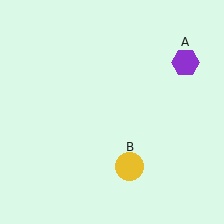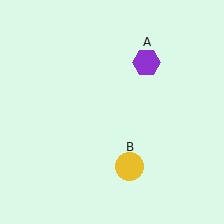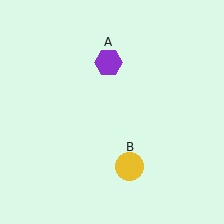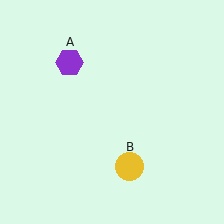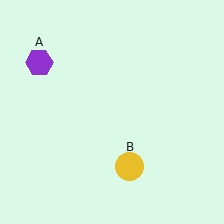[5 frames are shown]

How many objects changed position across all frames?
1 object changed position: purple hexagon (object A).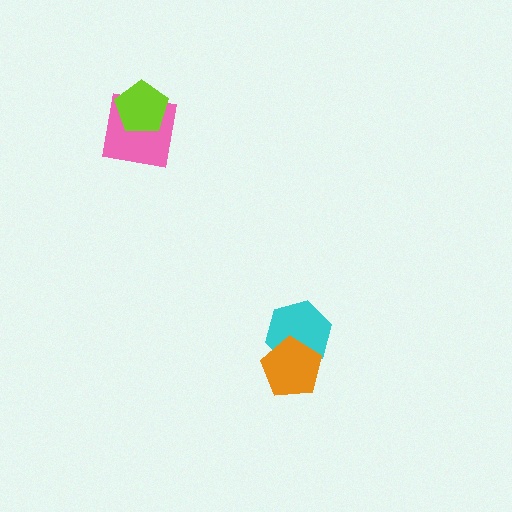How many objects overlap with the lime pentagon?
1 object overlaps with the lime pentagon.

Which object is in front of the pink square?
The lime pentagon is in front of the pink square.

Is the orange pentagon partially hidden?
No, no other shape covers it.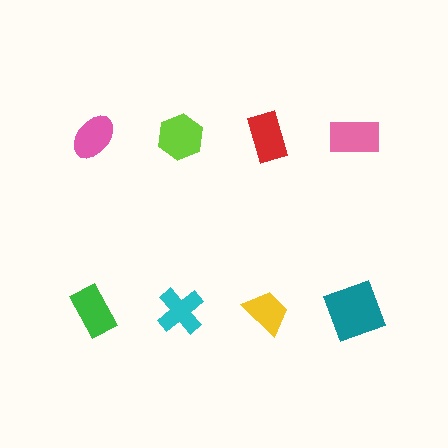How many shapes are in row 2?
4 shapes.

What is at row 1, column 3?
A red rectangle.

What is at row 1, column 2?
A lime hexagon.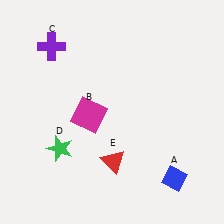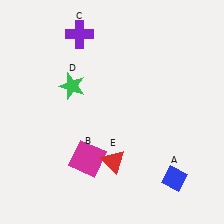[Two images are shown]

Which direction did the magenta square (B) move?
The magenta square (B) moved down.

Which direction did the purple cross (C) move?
The purple cross (C) moved right.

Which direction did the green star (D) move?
The green star (D) moved up.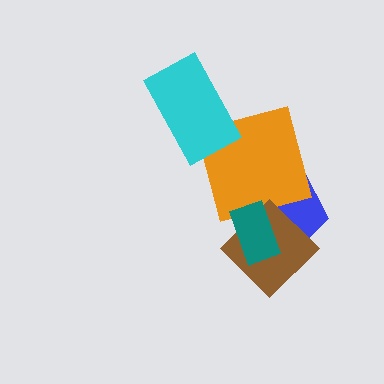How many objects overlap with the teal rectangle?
2 objects overlap with the teal rectangle.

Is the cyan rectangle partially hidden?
No, no other shape covers it.